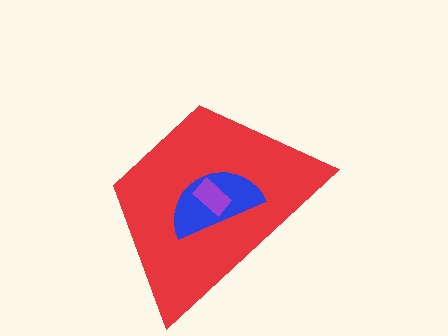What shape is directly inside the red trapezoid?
The blue semicircle.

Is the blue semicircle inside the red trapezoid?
Yes.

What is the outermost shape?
The red trapezoid.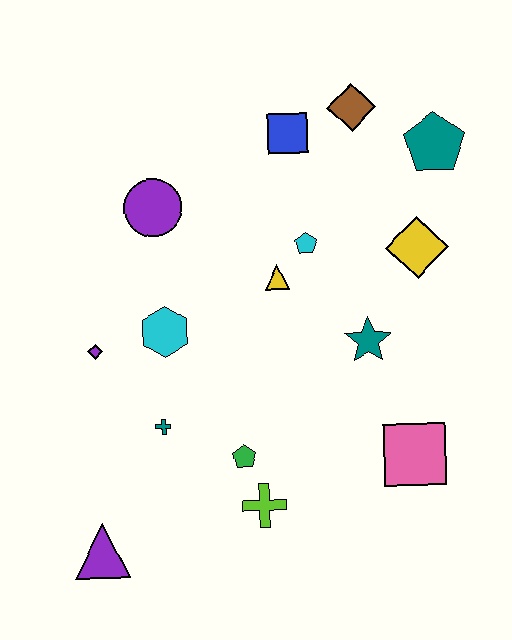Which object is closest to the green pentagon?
The lime cross is closest to the green pentagon.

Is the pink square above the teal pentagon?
No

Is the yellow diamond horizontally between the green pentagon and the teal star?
No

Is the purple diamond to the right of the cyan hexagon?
No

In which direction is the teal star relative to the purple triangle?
The teal star is to the right of the purple triangle.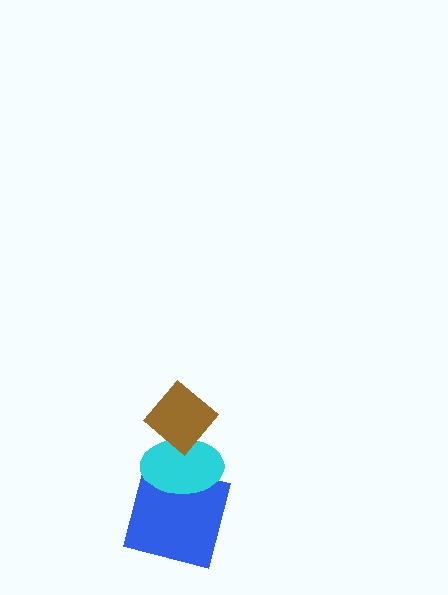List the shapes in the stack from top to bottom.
From top to bottom: the brown diamond, the cyan ellipse, the blue square.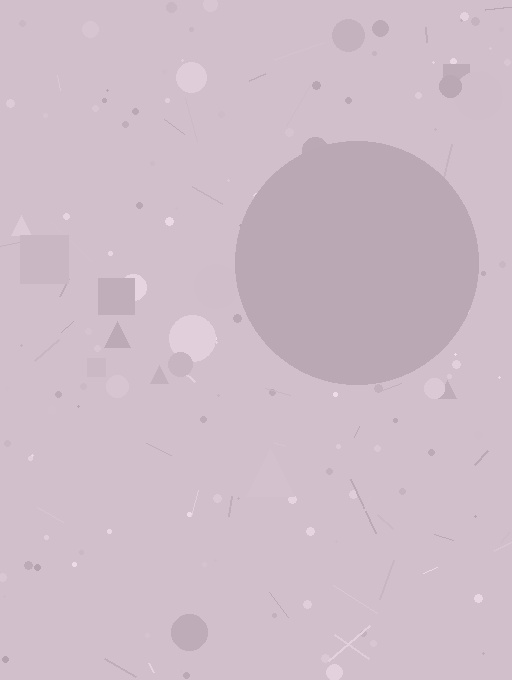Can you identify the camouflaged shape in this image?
The camouflaged shape is a circle.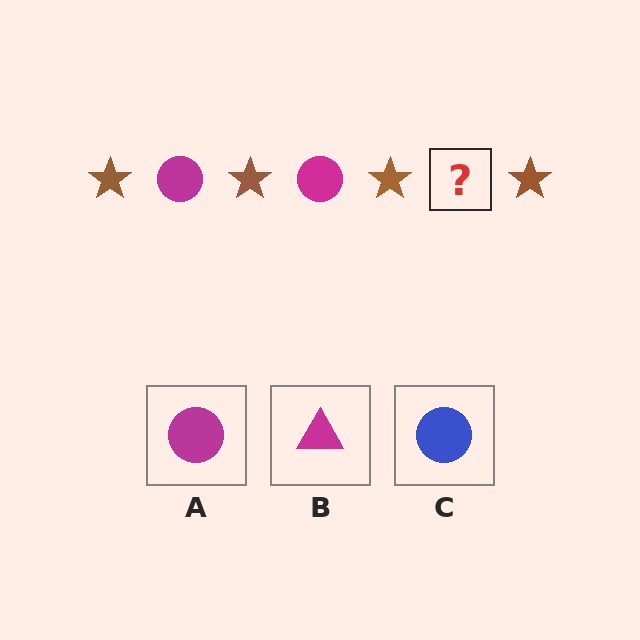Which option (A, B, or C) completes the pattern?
A.